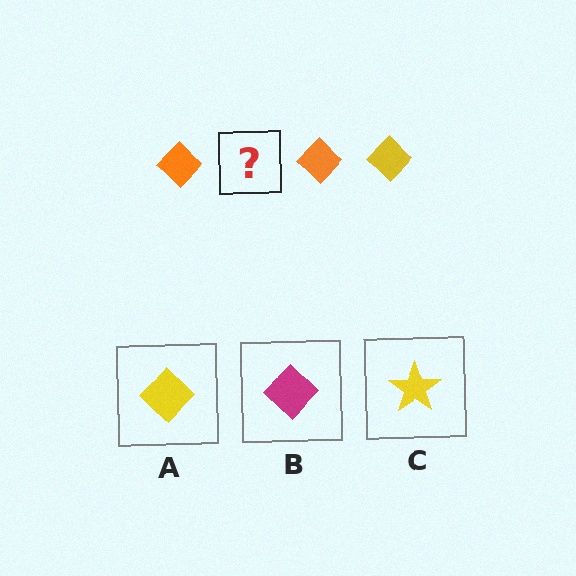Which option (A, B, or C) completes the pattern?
A.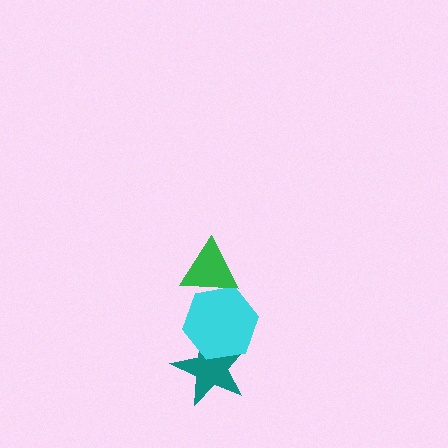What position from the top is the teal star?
The teal star is 3rd from the top.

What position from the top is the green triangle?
The green triangle is 1st from the top.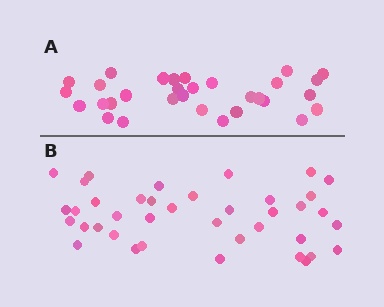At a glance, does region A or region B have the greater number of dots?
Region B (the bottom region) has more dots.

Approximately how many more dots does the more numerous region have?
Region B has roughly 8 or so more dots than region A.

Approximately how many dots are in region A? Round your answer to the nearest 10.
About 30 dots. (The exact count is 31, which rounds to 30.)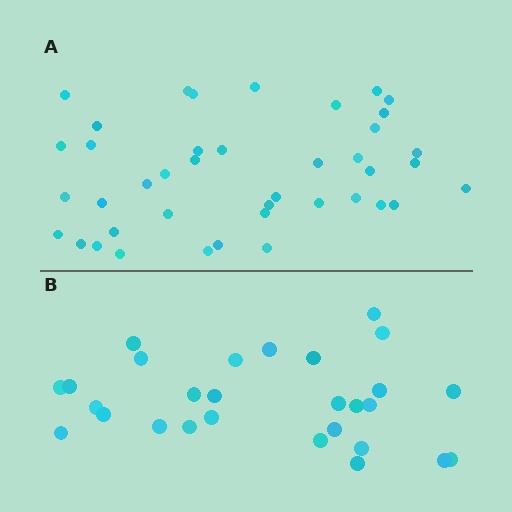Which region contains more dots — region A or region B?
Region A (the top region) has more dots.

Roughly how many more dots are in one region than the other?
Region A has approximately 15 more dots than region B.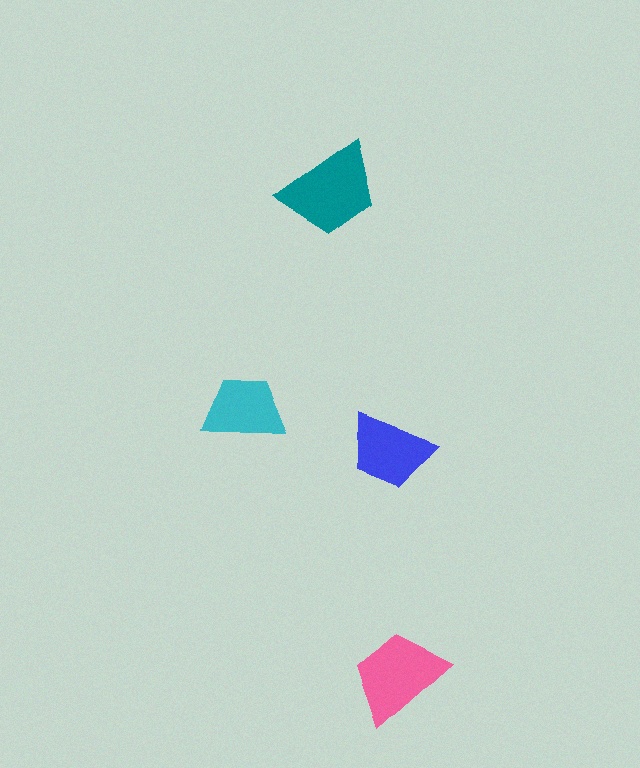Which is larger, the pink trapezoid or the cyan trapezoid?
The pink one.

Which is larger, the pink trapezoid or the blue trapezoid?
The pink one.